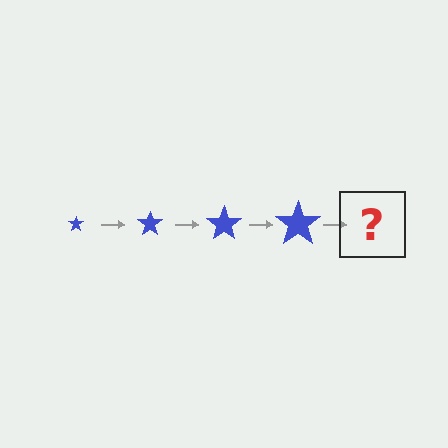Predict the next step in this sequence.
The next step is a blue star, larger than the previous one.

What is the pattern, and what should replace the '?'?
The pattern is that the star gets progressively larger each step. The '?' should be a blue star, larger than the previous one.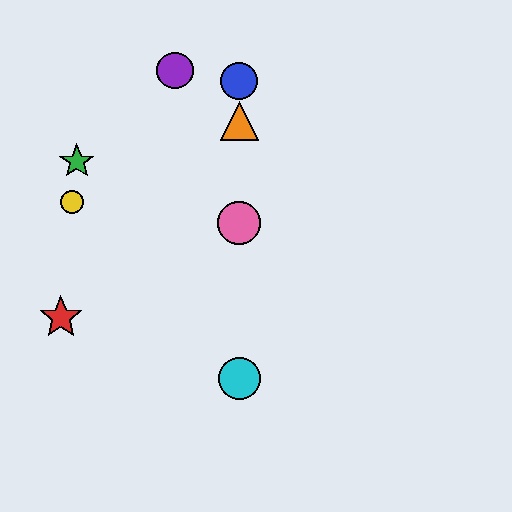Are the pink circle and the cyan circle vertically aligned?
Yes, both are at x≈239.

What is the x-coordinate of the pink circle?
The pink circle is at x≈239.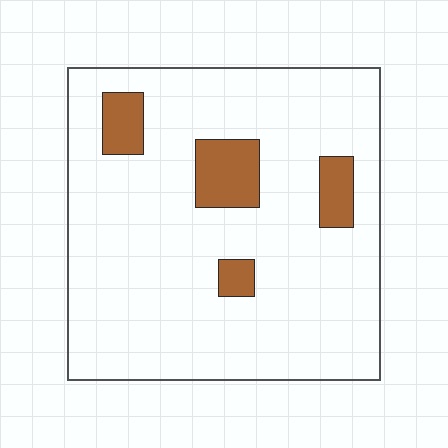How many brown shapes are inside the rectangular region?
4.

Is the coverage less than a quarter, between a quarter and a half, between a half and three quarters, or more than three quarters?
Less than a quarter.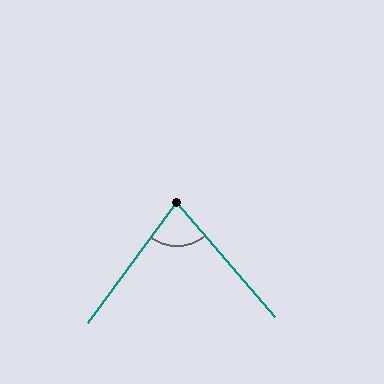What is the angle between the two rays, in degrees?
Approximately 77 degrees.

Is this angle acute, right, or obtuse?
It is acute.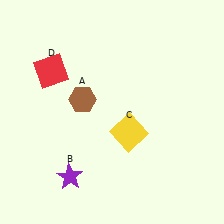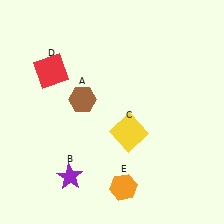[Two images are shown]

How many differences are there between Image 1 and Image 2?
There is 1 difference between the two images.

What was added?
An orange hexagon (E) was added in Image 2.